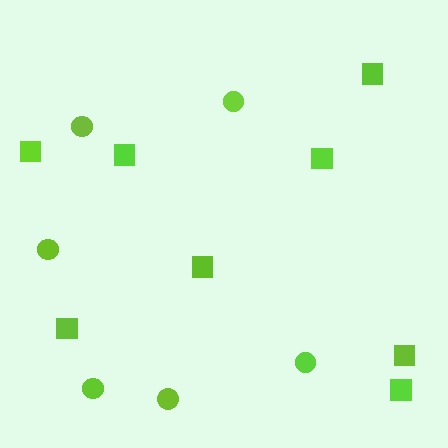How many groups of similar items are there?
There are 2 groups: one group of circles (6) and one group of squares (8).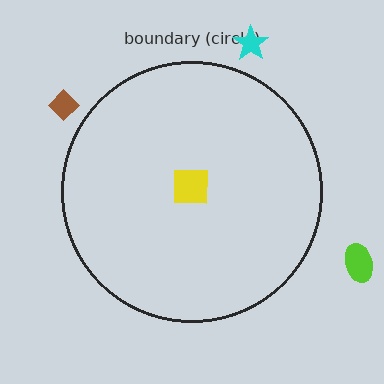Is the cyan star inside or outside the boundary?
Outside.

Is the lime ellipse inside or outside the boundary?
Outside.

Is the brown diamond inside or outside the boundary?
Outside.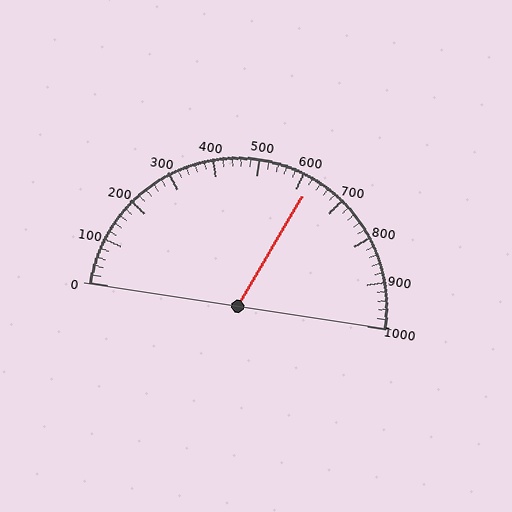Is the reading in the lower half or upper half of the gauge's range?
The reading is in the upper half of the range (0 to 1000).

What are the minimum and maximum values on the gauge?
The gauge ranges from 0 to 1000.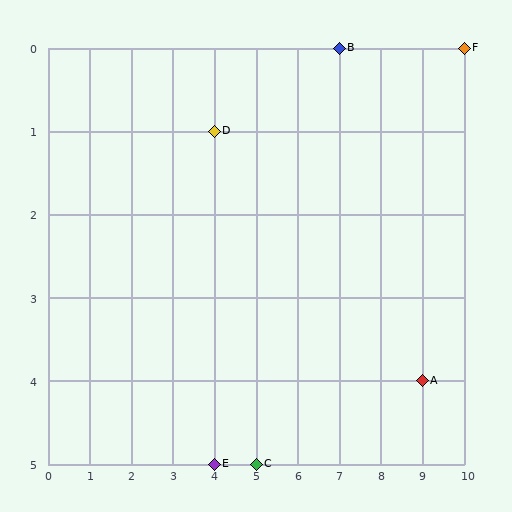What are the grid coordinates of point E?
Point E is at grid coordinates (4, 5).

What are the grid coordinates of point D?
Point D is at grid coordinates (4, 1).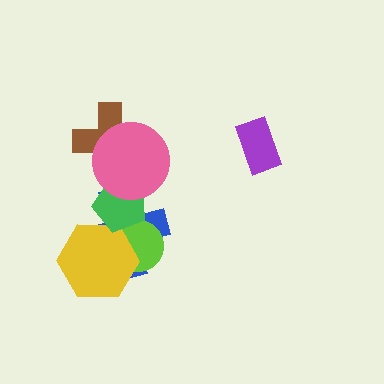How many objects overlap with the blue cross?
4 objects overlap with the blue cross.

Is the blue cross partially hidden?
Yes, it is partially covered by another shape.